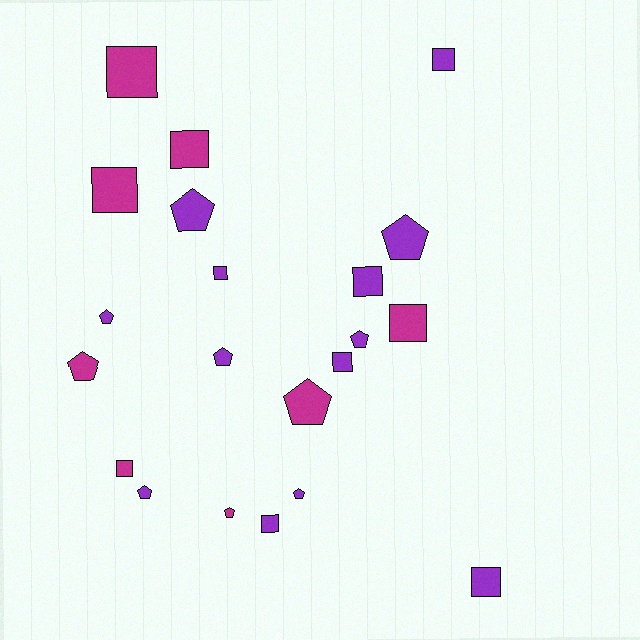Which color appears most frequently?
Purple, with 13 objects.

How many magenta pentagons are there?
There are 3 magenta pentagons.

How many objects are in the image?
There are 21 objects.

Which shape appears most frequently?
Square, with 11 objects.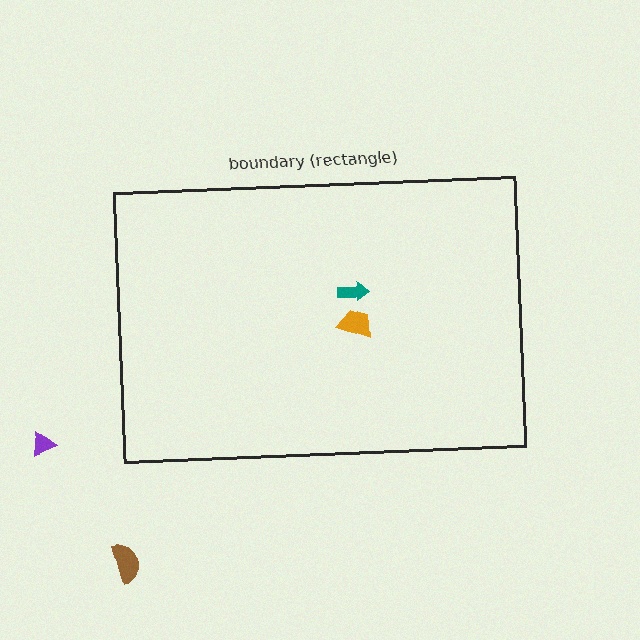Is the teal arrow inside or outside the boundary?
Inside.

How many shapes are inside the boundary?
2 inside, 2 outside.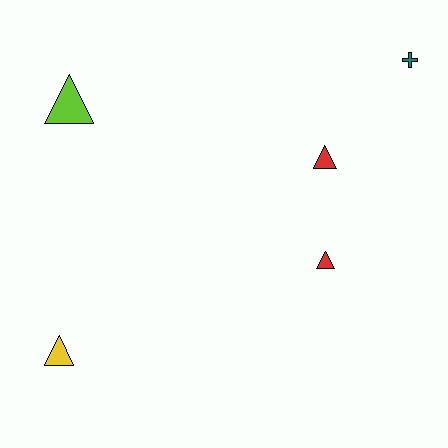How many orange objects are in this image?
There are no orange objects.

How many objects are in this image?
There are 5 objects.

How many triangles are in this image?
There are 4 triangles.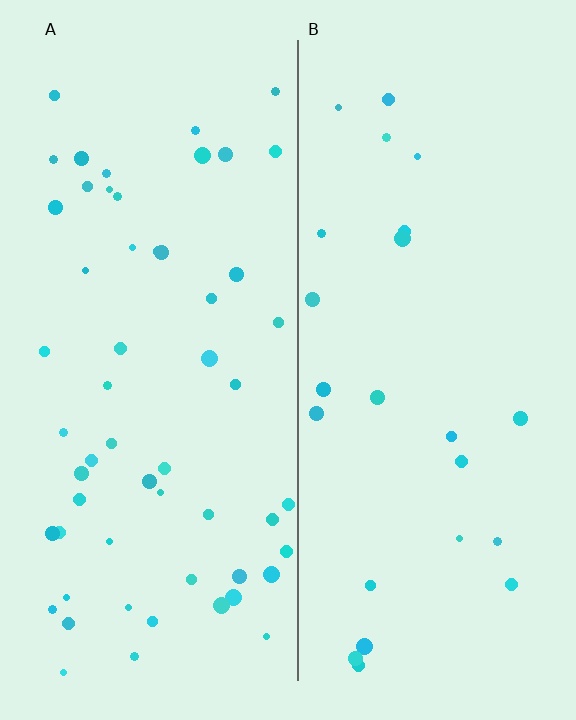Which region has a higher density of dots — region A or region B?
A (the left).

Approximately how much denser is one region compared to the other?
Approximately 2.3× — region A over region B.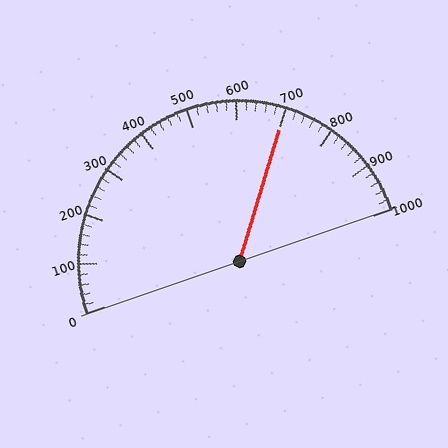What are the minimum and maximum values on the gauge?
The gauge ranges from 0 to 1000.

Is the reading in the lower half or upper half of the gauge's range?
The reading is in the upper half of the range (0 to 1000).